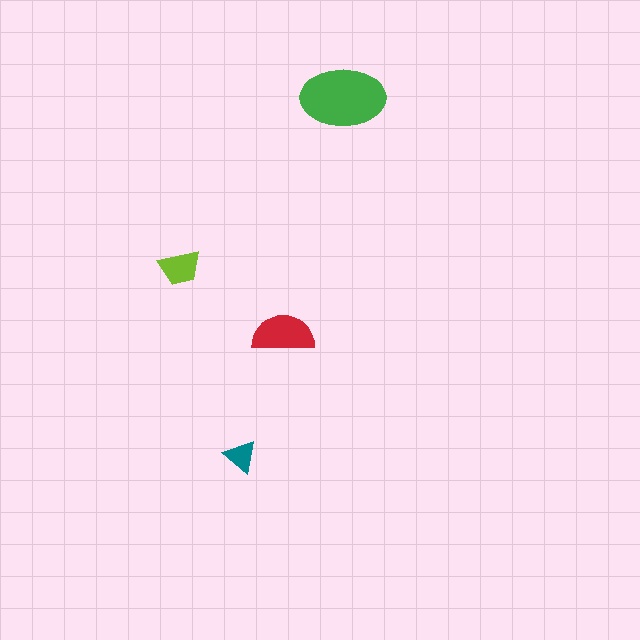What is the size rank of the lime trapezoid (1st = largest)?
3rd.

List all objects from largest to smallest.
The green ellipse, the red semicircle, the lime trapezoid, the teal triangle.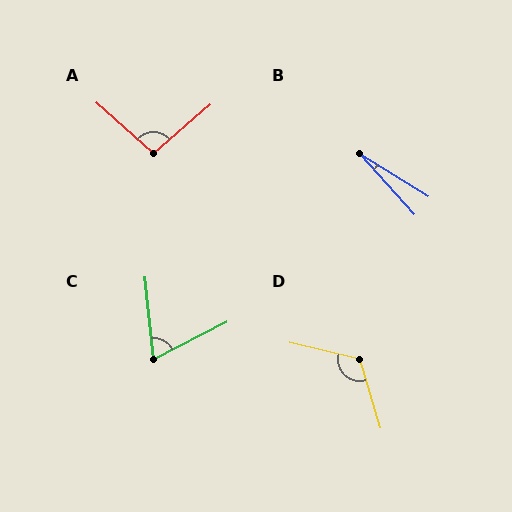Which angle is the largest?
D, at approximately 120 degrees.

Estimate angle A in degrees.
Approximately 97 degrees.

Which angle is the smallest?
B, at approximately 16 degrees.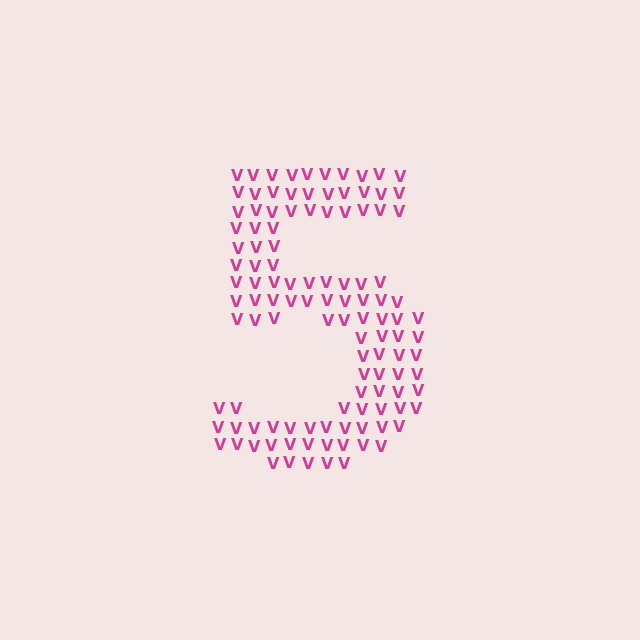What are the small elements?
The small elements are letter V's.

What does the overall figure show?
The overall figure shows the digit 5.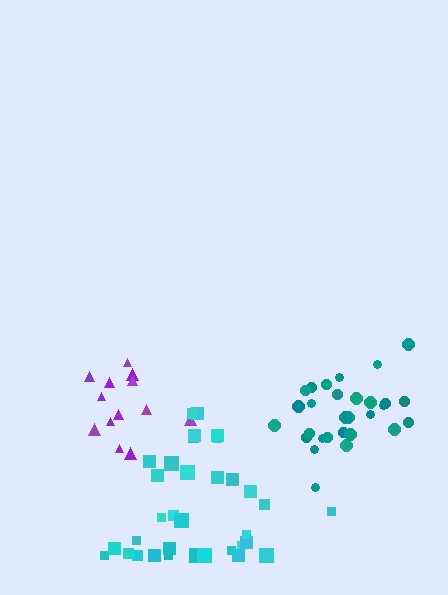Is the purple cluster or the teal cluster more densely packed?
Teal.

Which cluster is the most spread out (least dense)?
Cyan.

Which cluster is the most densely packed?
Teal.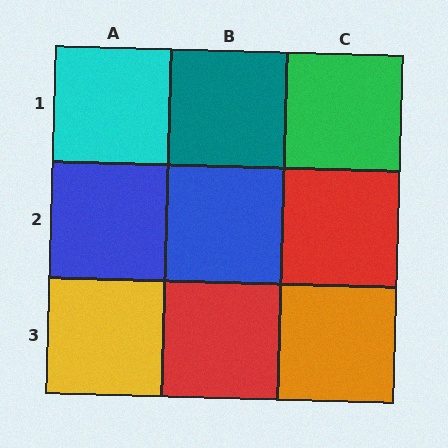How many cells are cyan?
1 cell is cyan.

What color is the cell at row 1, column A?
Cyan.